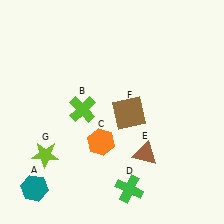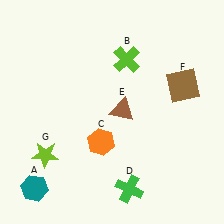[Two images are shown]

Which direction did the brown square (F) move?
The brown square (F) moved right.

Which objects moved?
The objects that moved are: the lime cross (B), the brown triangle (E), the brown square (F).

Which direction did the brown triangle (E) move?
The brown triangle (E) moved up.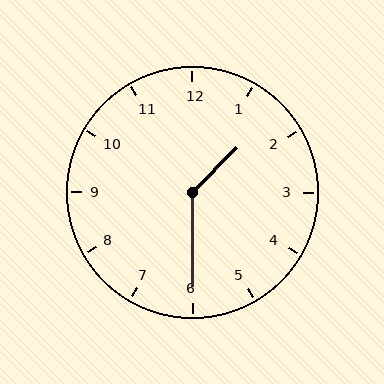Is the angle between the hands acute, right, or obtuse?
It is obtuse.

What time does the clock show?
1:30.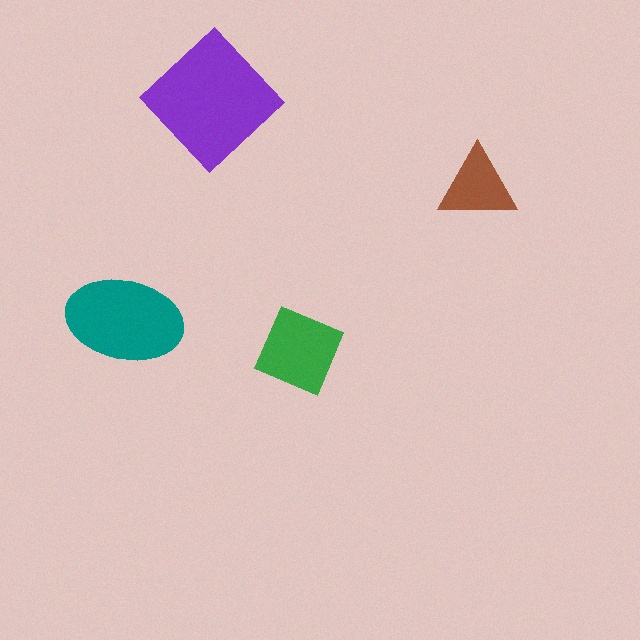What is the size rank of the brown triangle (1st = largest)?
4th.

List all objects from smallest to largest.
The brown triangle, the green diamond, the teal ellipse, the purple diamond.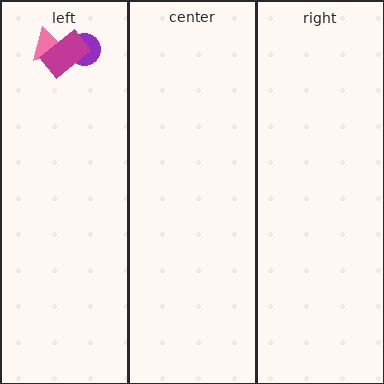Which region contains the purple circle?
The left region.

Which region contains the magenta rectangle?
The left region.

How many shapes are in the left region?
3.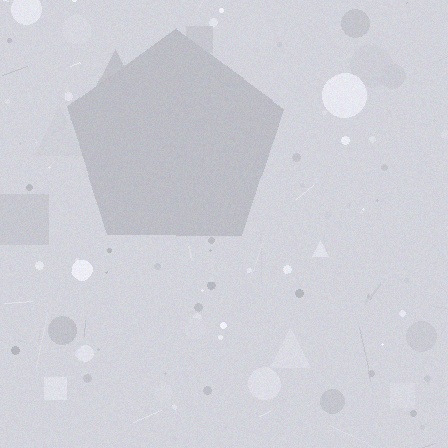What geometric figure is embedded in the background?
A pentagon is embedded in the background.